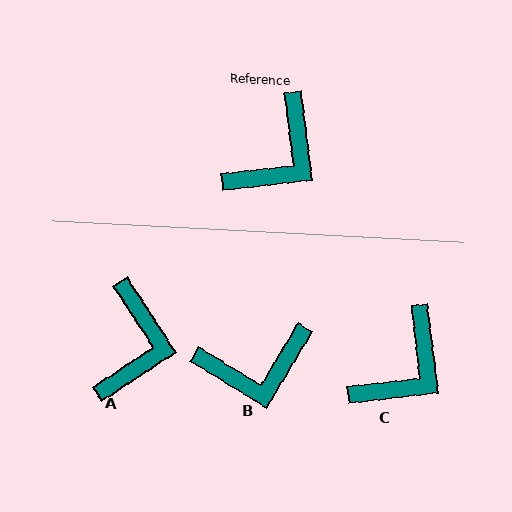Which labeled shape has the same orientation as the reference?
C.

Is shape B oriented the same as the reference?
No, it is off by about 38 degrees.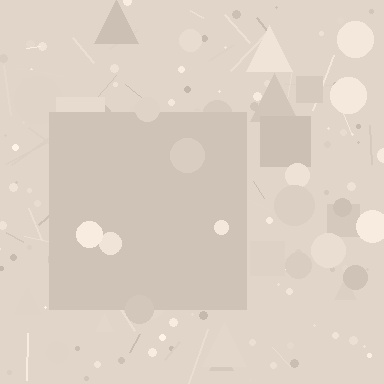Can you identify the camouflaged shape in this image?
The camouflaged shape is a square.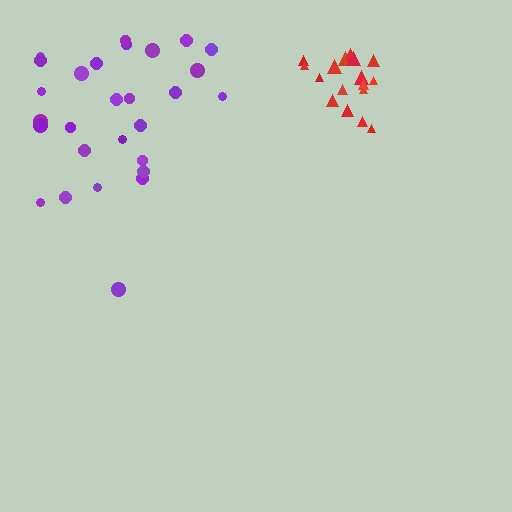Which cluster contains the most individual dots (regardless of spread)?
Purple (29).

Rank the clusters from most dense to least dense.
red, purple.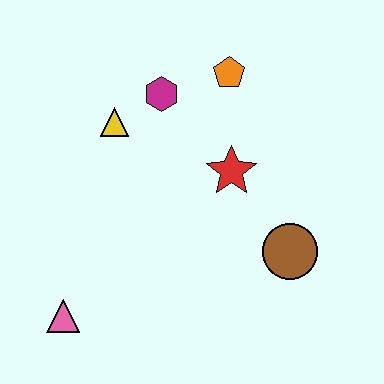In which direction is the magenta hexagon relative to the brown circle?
The magenta hexagon is above the brown circle.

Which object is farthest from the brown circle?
The pink triangle is farthest from the brown circle.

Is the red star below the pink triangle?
No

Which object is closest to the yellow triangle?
The magenta hexagon is closest to the yellow triangle.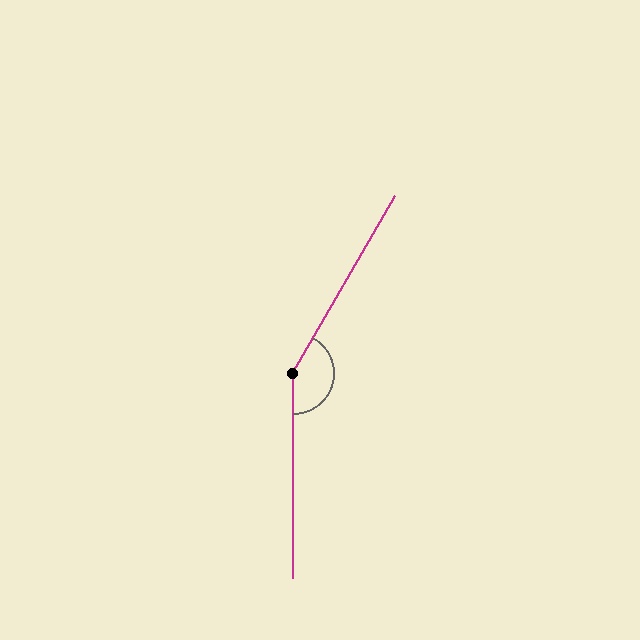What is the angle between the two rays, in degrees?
Approximately 150 degrees.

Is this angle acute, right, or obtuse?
It is obtuse.